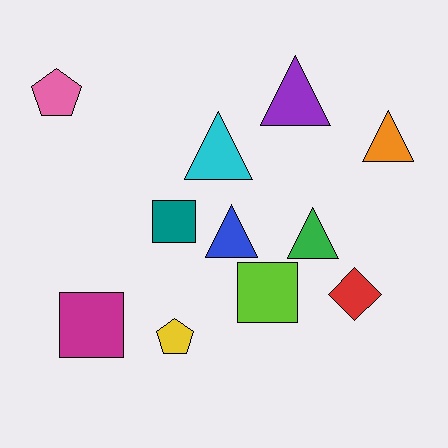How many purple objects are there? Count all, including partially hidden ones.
There is 1 purple object.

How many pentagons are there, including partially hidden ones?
There are 2 pentagons.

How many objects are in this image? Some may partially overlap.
There are 11 objects.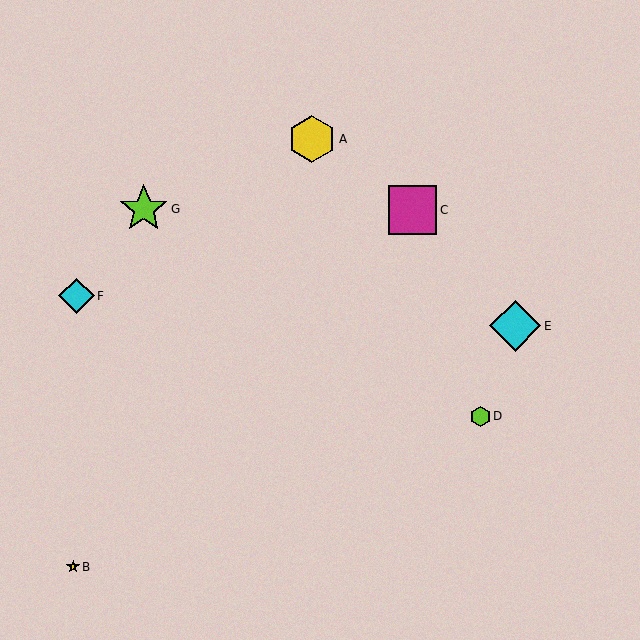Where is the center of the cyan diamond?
The center of the cyan diamond is at (515, 326).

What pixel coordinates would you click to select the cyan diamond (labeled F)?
Click at (76, 296) to select the cyan diamond F.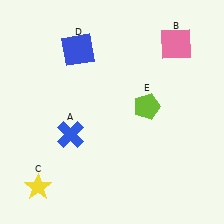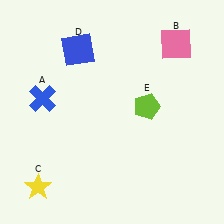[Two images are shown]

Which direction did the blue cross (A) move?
The blue cross (A) moved up.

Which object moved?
The blue cross (A) moved up.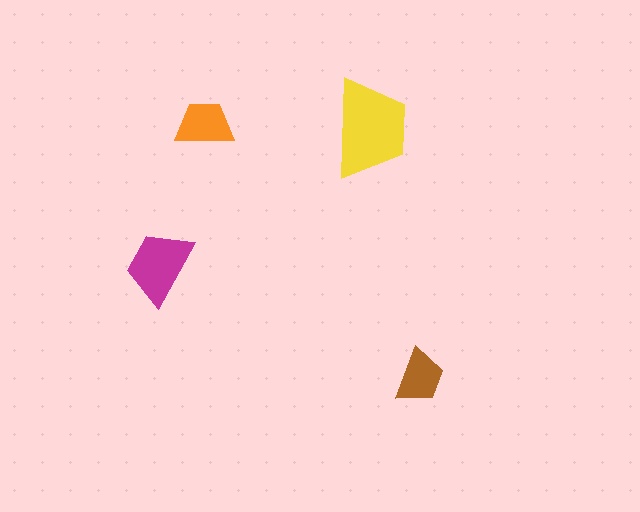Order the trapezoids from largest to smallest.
the yellow one, the magenta one, the orange one, the brown one.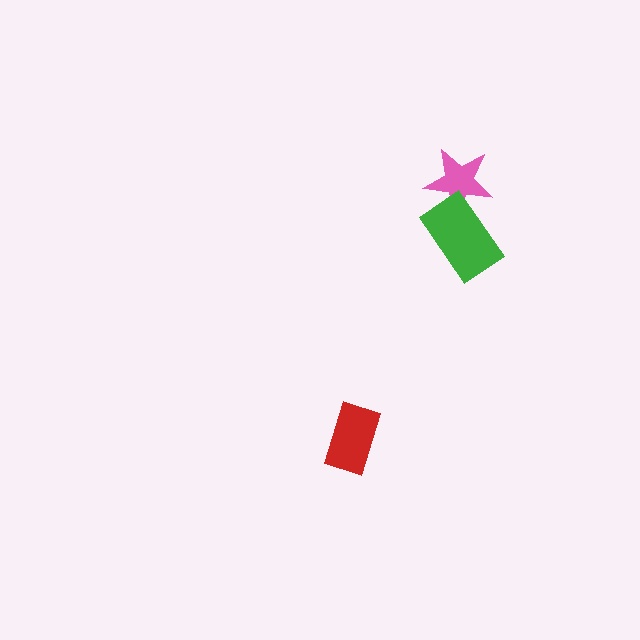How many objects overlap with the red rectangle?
0 objects overlap with the red rectangle.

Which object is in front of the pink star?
The green rectangle is in front of the pink star.